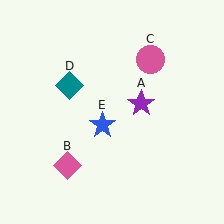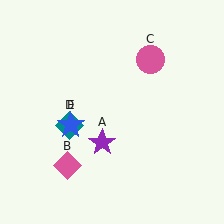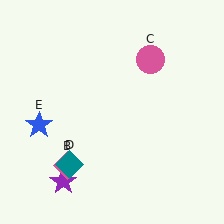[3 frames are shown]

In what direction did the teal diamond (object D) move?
The teal diamond (object D) moved down.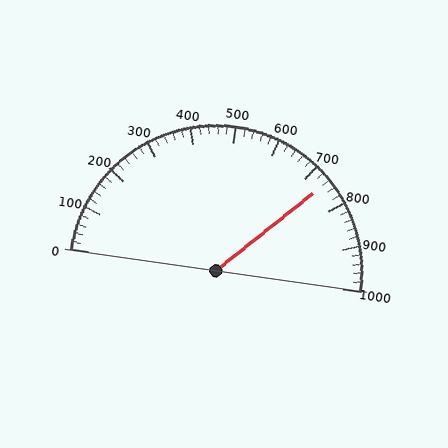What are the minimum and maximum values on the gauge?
The gauge ranges from 0 to 1000.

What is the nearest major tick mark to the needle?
The nearest major tick mark is 700.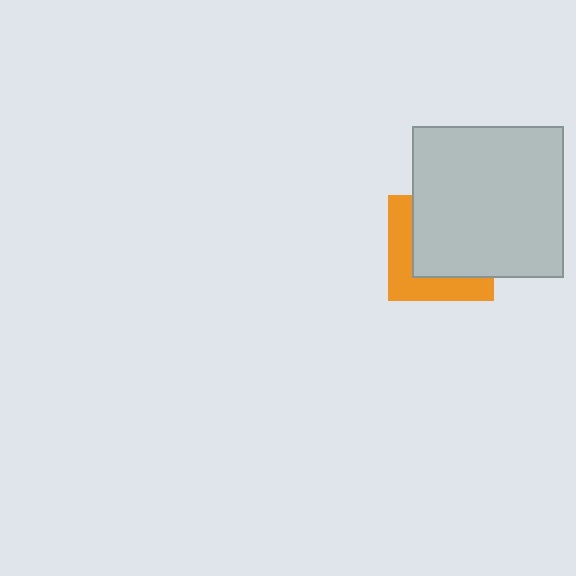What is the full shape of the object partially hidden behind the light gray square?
The partially hidden object is an orange square.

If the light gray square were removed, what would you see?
You would see the complete orange square.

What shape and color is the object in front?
The object in front is a light gray square.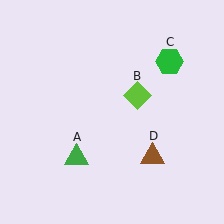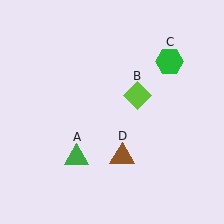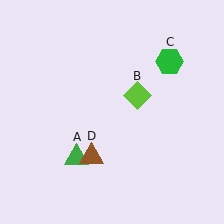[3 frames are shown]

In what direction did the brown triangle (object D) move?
The brown triangle (object D) moved left.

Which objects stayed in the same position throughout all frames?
Green triangle (object A) and lime diamond (object B) and green hexagon (object C) remained stationary.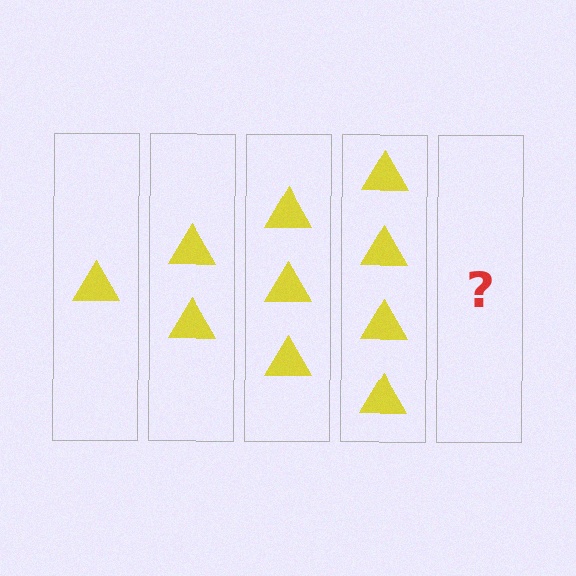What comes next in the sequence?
The next element should be 5 triangles.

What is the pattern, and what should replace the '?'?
The pattern is that each step adds one more triangle. The '?' should be 5 triangles.